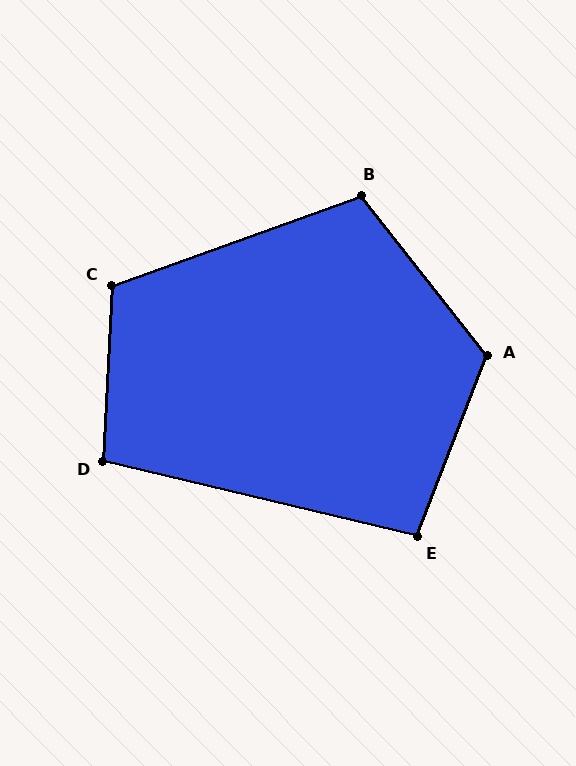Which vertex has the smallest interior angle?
E, at approximately 98 degrees.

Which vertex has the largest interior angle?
A, at approximately 121 degrees.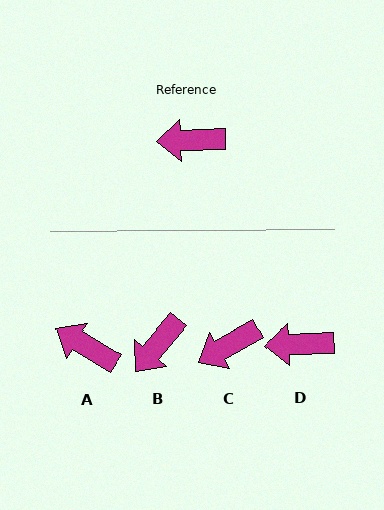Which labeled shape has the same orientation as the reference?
D.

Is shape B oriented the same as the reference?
No, it is off by about 48 degrees.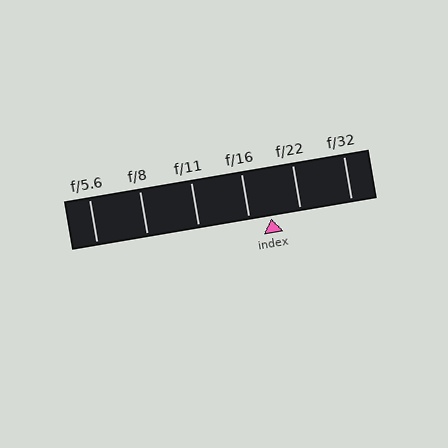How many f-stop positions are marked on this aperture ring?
There are 6 f-stop positions marked.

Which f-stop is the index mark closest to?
The index mark is closest to f/16.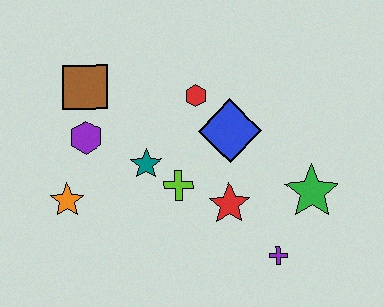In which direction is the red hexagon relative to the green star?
The red hexagon is to the left of the green star.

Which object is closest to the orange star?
The purple hexagon is closest to the orange star.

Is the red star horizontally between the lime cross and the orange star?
No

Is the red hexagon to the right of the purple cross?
No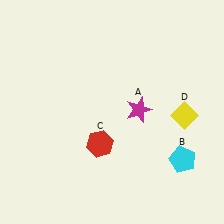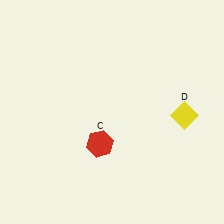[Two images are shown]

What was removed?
The magenta star (A), the cyan pentagon (B) were removed in Image 2.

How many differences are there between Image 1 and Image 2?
There are 2 differences between the two images.